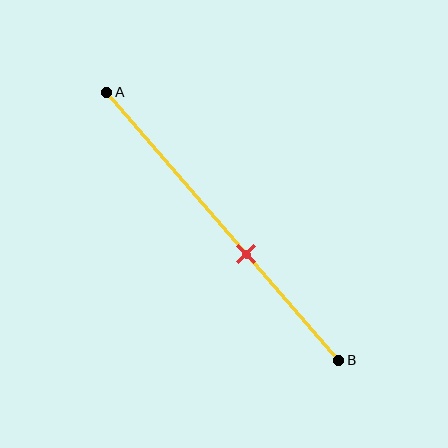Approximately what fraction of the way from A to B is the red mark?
The red mark is approximately 60% of the way from A to B.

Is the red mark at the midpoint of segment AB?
No, the mark is at about 60% from A, not at the 50% midpoint.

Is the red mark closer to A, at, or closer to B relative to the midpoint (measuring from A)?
The red mark is closer to point B than the midpoint of segment AB.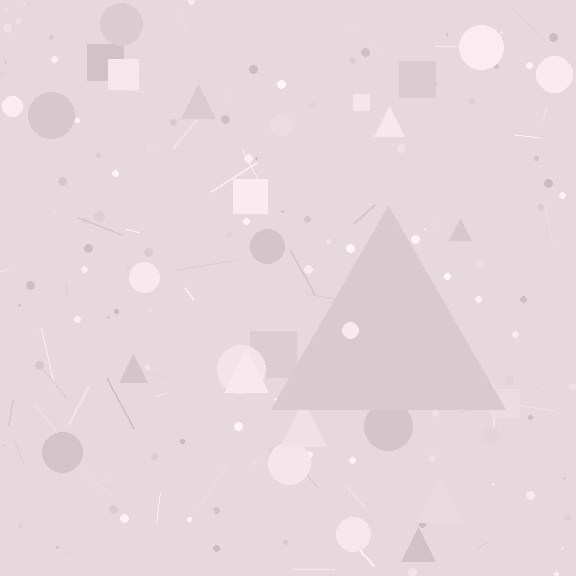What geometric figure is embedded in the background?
A triangle is embedded in the background.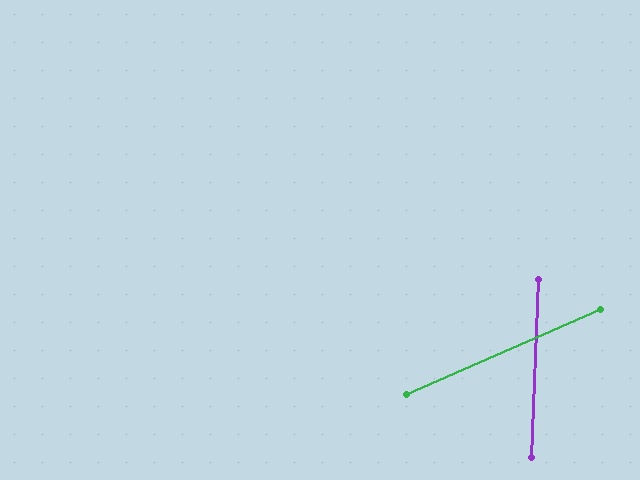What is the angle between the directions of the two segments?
Approximately 64 degrees.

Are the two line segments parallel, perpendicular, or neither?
Neither parallel nor perpendicular — they differ by about 64°.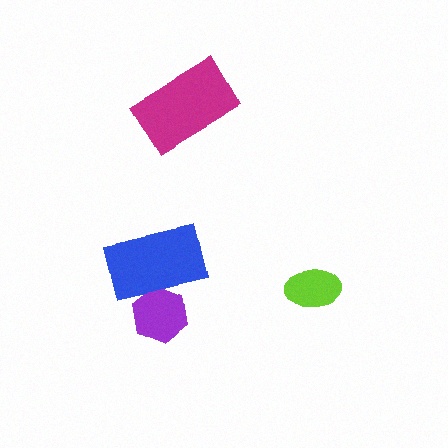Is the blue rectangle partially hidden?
No, no other shape covers it.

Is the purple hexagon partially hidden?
Yes, it is partially covered by another shape.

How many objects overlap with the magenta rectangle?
0 objects overlap with the magenta rectangle.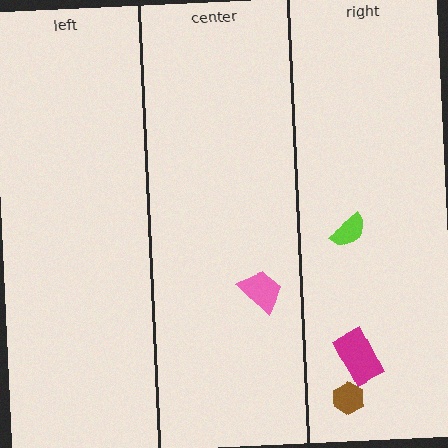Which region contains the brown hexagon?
The right region.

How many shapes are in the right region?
3.